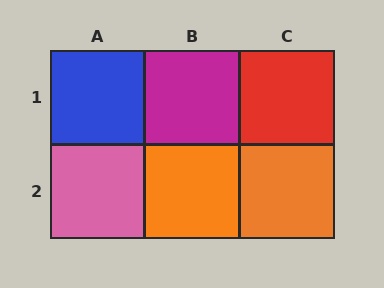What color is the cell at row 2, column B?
Orange.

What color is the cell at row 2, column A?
Pink.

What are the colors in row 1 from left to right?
Blue, magenta, red.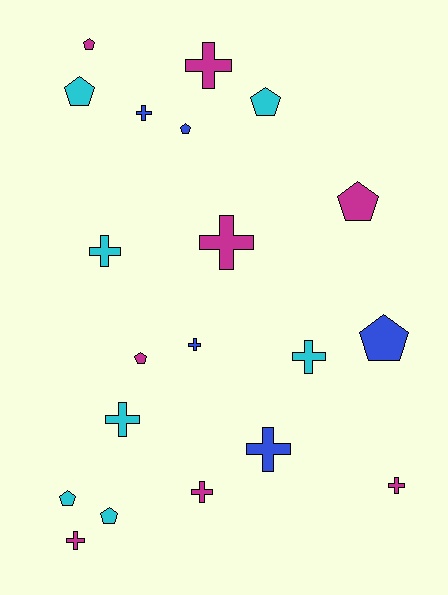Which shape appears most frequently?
Cross, with 11 objects.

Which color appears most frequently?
Magenta, with 8 objects.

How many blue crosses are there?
There are 3 blue crosses.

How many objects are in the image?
There are 20 objects.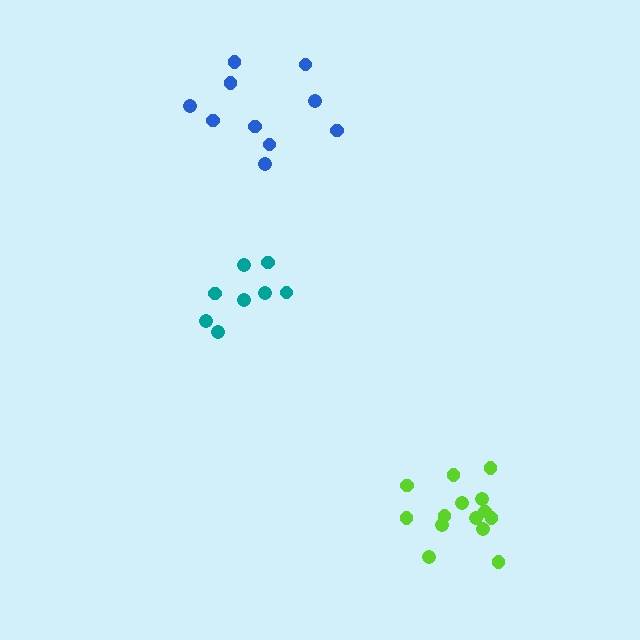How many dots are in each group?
Group 1: 10 dots, Group 2: 14 dots, Group 3: 8 dots (32 total).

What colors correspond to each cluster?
The clusters are colored: blue, lime, teal.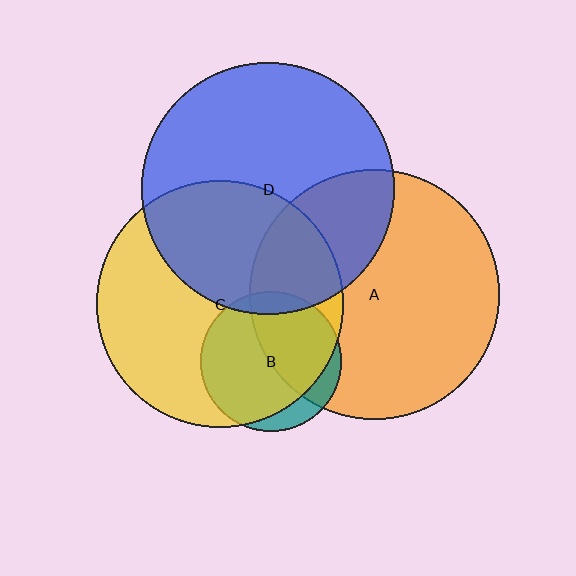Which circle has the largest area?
Circle D (blue).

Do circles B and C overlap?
Yes.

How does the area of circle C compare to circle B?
Approximately 3.1 times.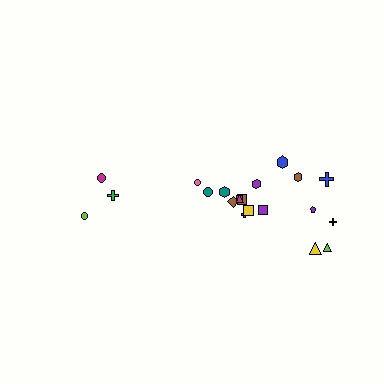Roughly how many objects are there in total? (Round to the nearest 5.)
Roughly 20 objects in total.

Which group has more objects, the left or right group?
The right group.